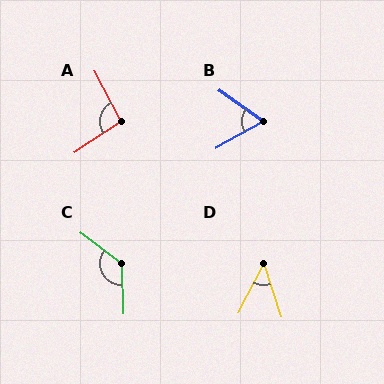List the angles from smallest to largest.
D (45°), B (64°), A (96°), C (128°).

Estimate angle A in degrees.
Approximately 96 degrees.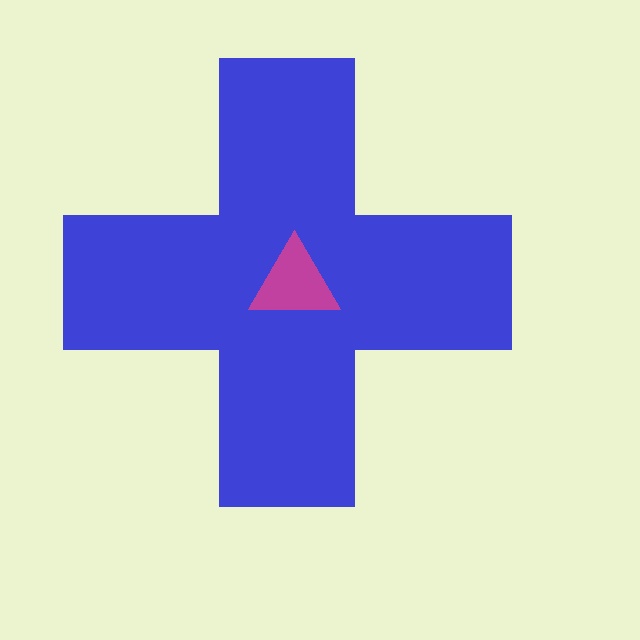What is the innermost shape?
The magenta triangle.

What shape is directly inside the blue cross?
The magenta triangle.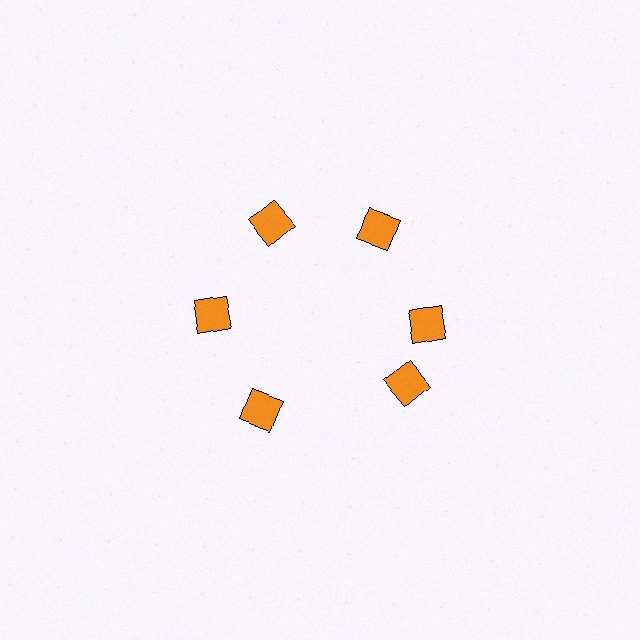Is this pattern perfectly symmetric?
No. The 6 orange diamonds are arranged in a ring, but one element near the 5 o'clock position is rotated out of alignment along the ring, breaking the 6-fold rotational symmetry.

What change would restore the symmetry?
The symmetry would be restored by rotating it back into even spacing with its neighbors so that all 6 diamonds sit at equal angles and equal distance from the center.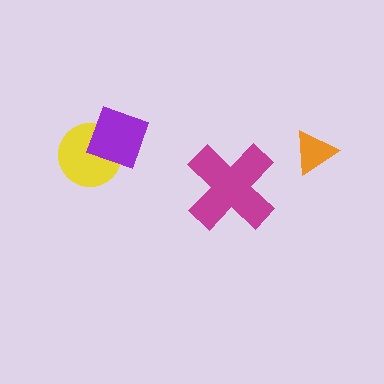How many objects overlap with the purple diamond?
1 object overlaps with the purple diamond.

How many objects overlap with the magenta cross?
0 objects overlap with the magenta cross.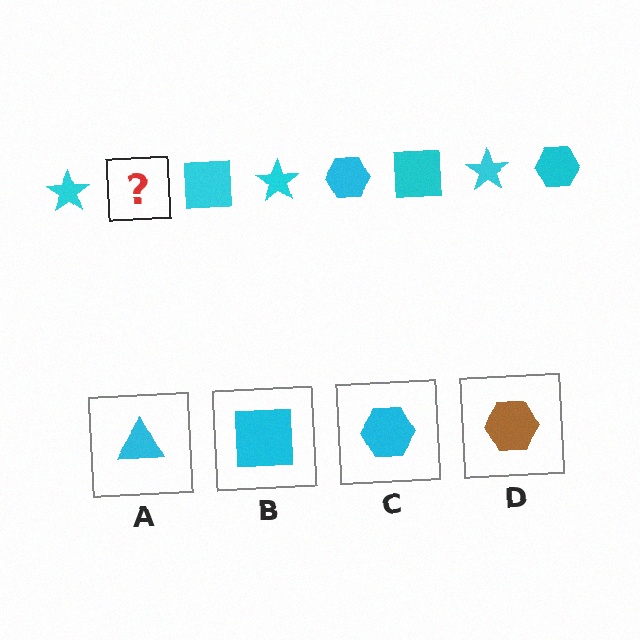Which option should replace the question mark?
Option C.